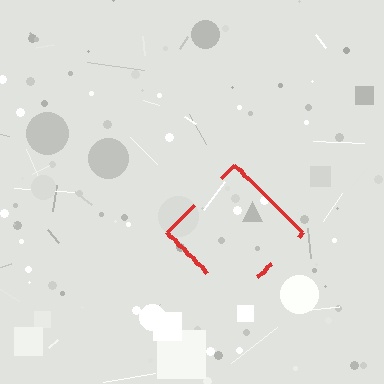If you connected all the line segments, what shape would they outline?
They would outline a diamond.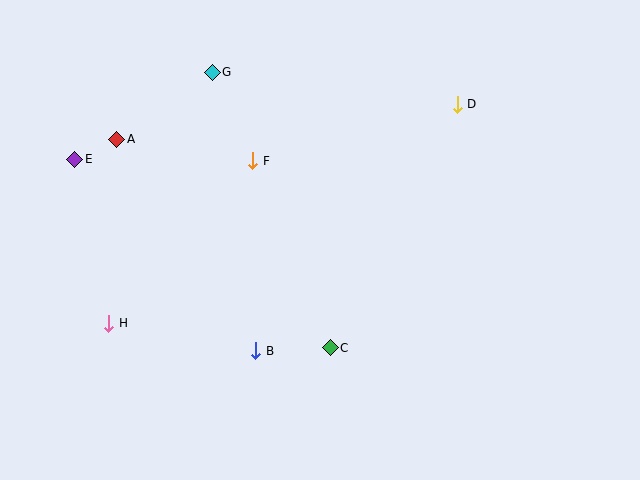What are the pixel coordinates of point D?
Point D is at (457, 104).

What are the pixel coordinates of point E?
Point E is at (75, 159).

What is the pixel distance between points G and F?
The distance between G and F is 98 pixels.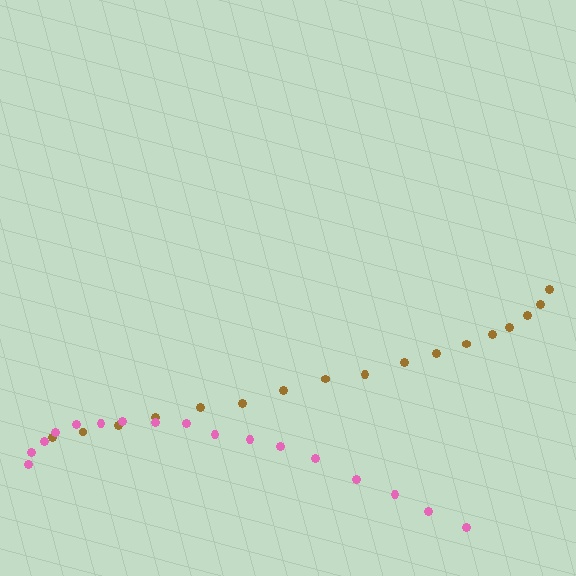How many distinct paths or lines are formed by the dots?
There are 2 distinct paths.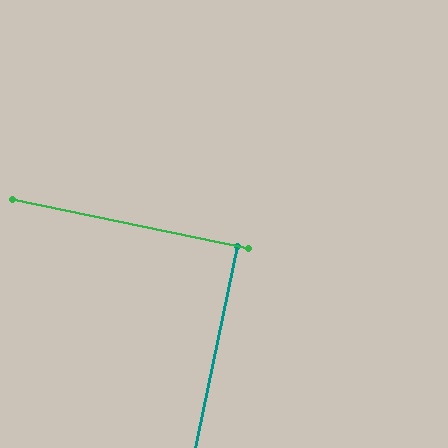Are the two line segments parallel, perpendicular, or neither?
Perpendicular — they meet at approximately 90°.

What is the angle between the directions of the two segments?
Approximately 90 degrees.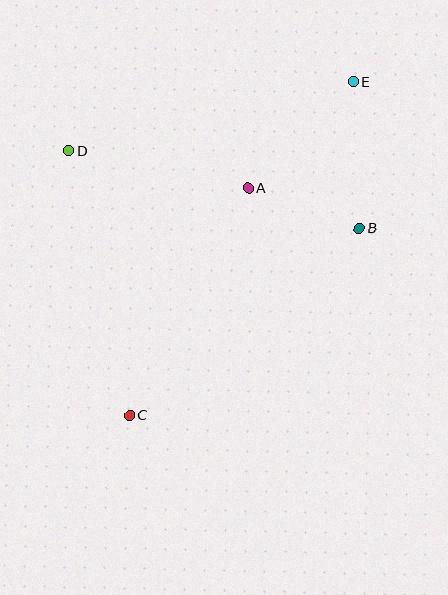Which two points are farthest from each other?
Points C and E are farthest from each other.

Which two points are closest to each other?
Points A and B are closest to each other.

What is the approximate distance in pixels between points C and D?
The distance between C and D is approximately 271 pixels.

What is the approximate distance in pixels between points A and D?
The distance between A and D is approximately 184 pixels.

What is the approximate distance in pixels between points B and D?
The distance between B and D is approximately 300 pixels.